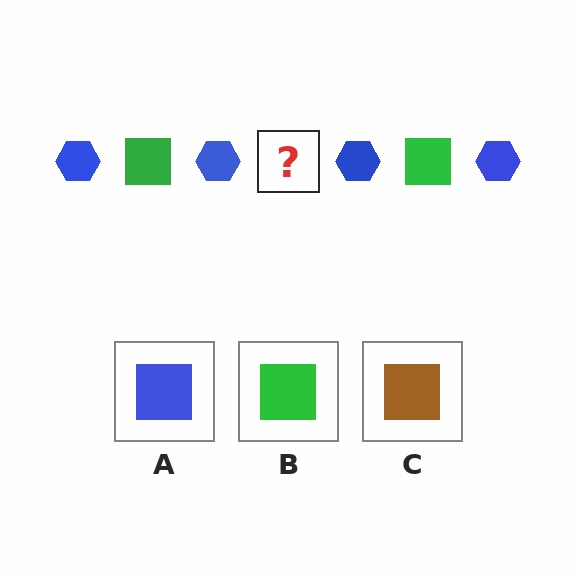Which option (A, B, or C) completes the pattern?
B.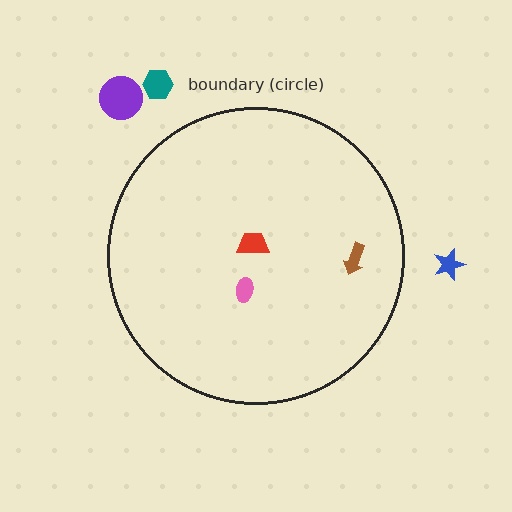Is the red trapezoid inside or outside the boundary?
Inside.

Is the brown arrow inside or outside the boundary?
Inside.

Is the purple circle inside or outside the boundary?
Outside.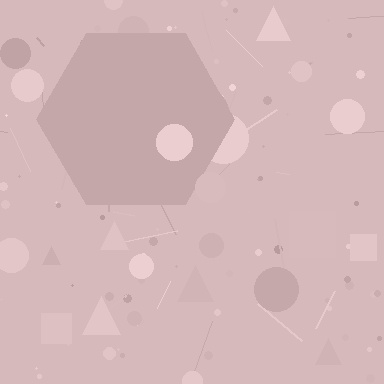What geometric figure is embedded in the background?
A hexagon is embedded in the background.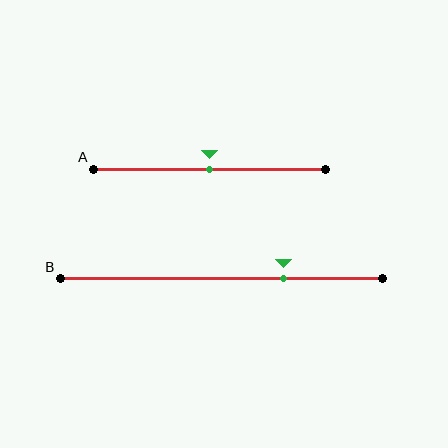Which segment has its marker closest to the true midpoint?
Segment A has its marker closest to the true midpoint.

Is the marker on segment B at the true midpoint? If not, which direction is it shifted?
No, the marker on segment B is shifted to the right by about 19% of the segment length.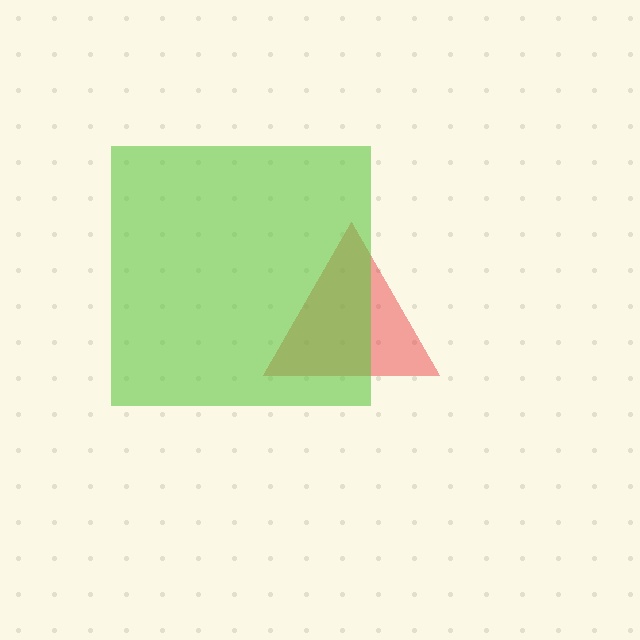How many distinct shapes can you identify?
There are 2 distinct shapes: a red triangle, a lime square.